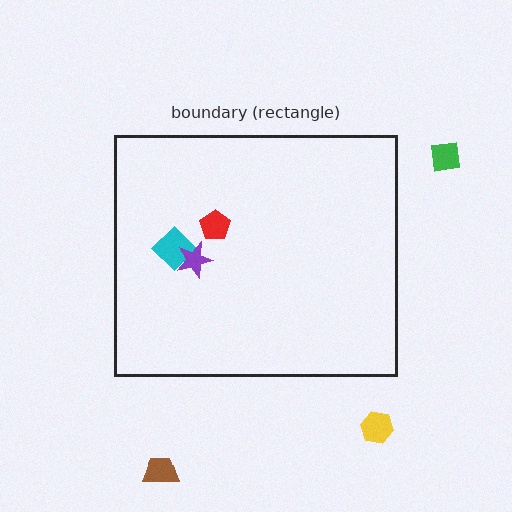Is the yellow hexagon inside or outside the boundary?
Outside.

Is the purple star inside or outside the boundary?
Inside.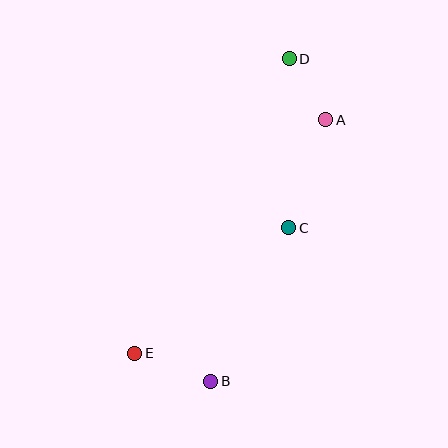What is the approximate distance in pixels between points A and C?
The distance between A and C is approximately 114 pixels.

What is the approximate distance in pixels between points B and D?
The distance between B and D is approximately 332 pixels.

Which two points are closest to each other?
Points A and D are closest to each other.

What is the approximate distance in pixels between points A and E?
The distance between A and E is approximately 302 pixels.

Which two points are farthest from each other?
Points D and E are farthest from each other.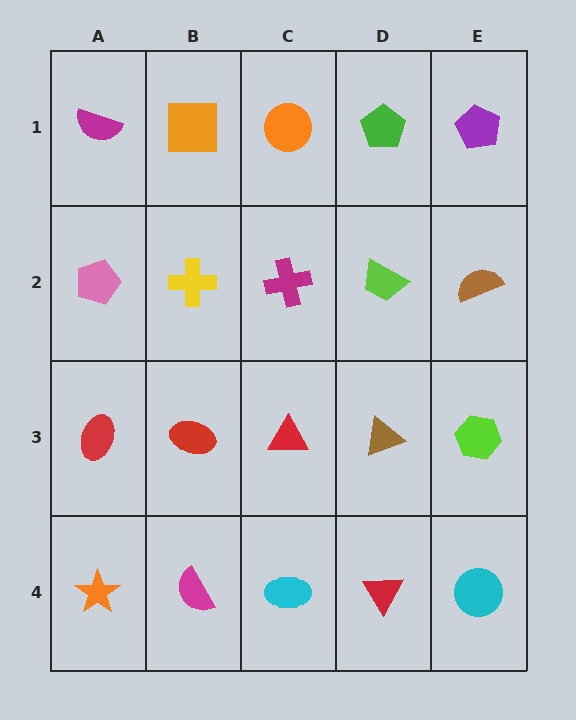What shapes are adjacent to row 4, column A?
A red ellipse (row 3, column A), a magenta semicircle (row 4, column B).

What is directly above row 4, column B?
A red ellipse.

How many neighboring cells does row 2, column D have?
4.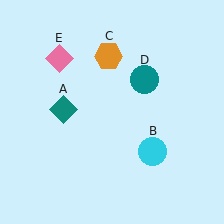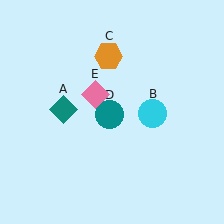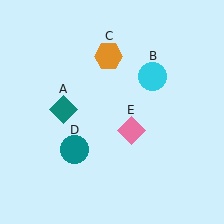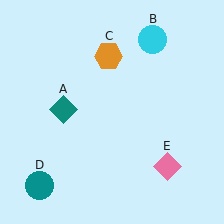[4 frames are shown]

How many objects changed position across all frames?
3 objects changed position: cyan circle (object B), teal circle (object D), pink diamond (object E).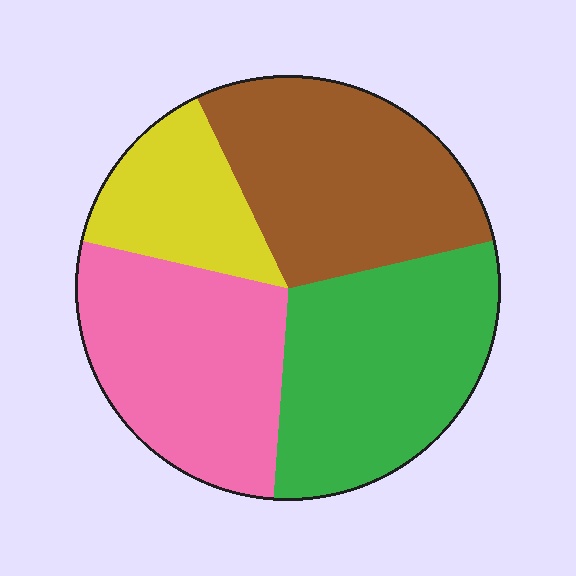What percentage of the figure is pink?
Pink covers roughly 25% of the figure.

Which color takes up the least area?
Yellow, at roughly 15%.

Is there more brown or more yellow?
Brown.